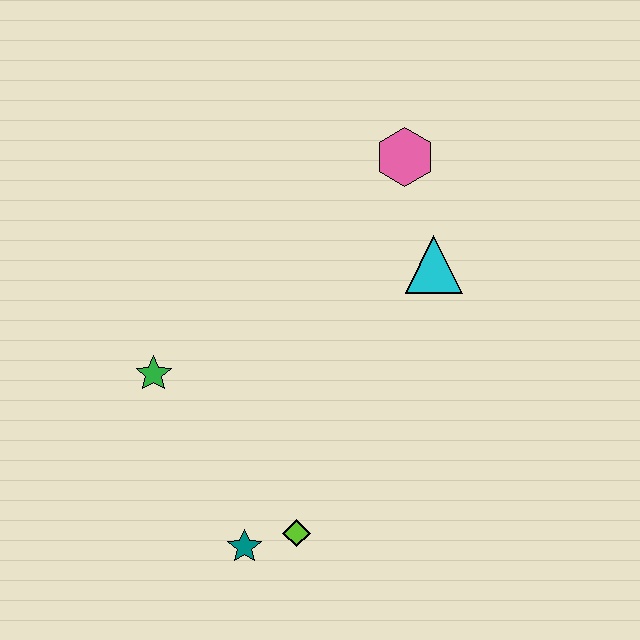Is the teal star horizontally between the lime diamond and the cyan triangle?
No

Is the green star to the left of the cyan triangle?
Yes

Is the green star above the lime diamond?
Yes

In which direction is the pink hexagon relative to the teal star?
The pink hexagon is above the teal star.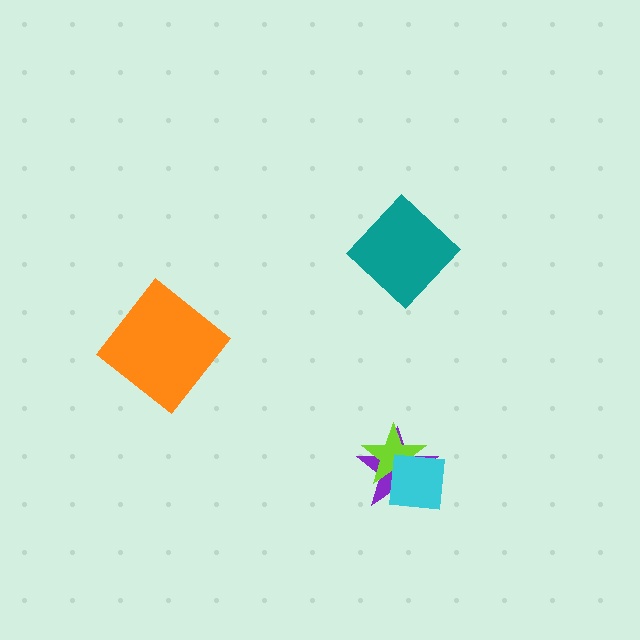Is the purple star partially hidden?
Yes, it is partially covered by another shape.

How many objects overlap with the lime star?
2 objects overlap with the lime star.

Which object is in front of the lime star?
The cyan square is in front of the lime star.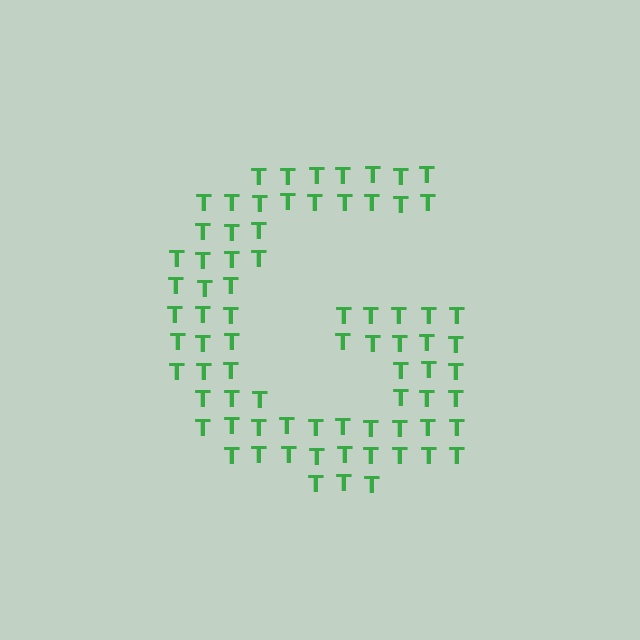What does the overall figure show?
The overall figure shows the letter G.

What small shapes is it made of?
It is made of small letter T's.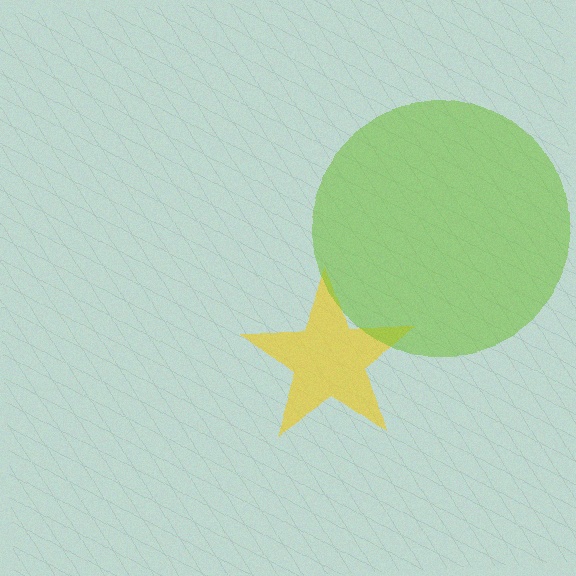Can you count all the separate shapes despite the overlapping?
Yes, there are 2 separate shapes.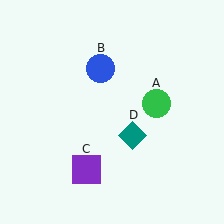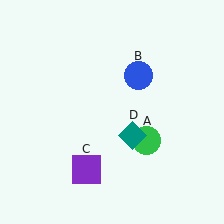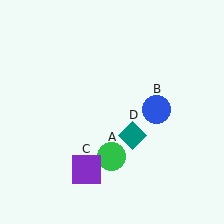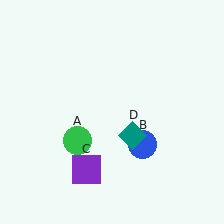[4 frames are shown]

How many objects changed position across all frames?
2 objects changed position: green circle (object A), blue circle (object B).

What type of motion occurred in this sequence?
The green circle (object A), blue circle (object B) rotated clockwise around the center of the scene.